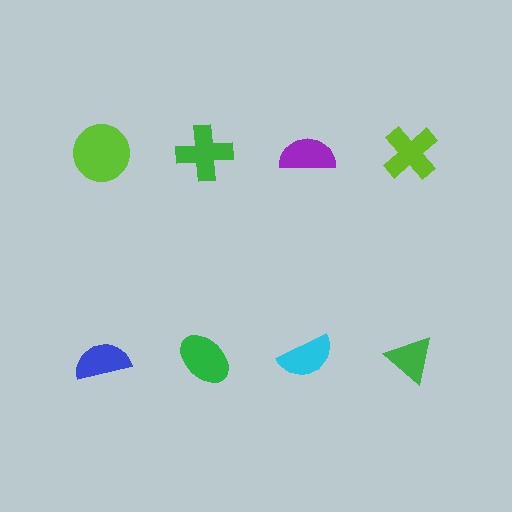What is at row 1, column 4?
A lime cross.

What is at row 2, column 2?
A green ellipse.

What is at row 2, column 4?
A green triangle.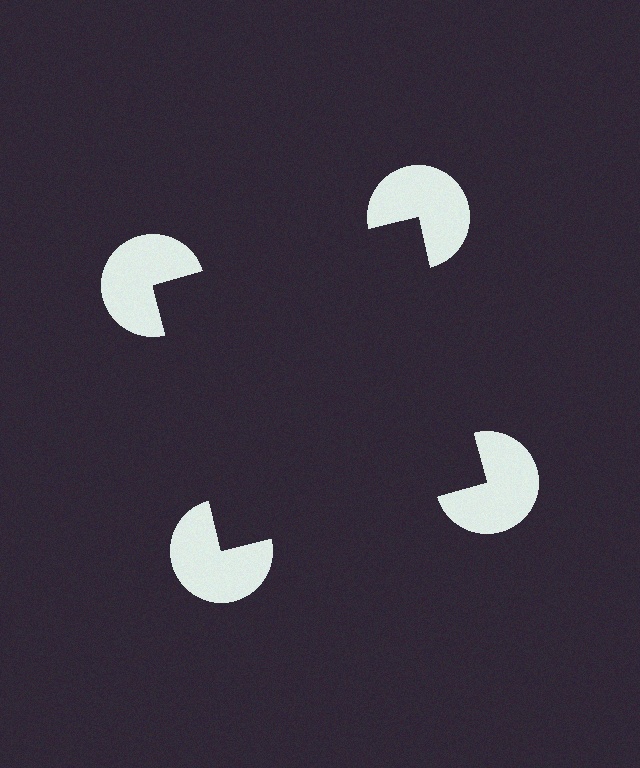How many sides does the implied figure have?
4 sides.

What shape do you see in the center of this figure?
An illusory square — its edges are inferred from the aligned wedge cuts in the pac-man discs, not physically drawn.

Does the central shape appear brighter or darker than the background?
It typically appears slightly darker than the background, even though no actual brightness change is drawn.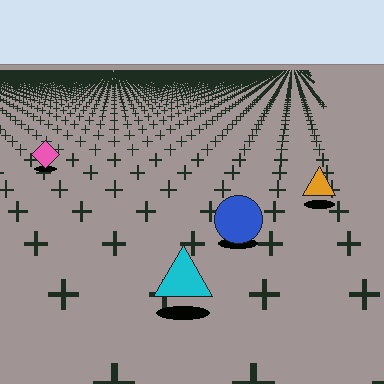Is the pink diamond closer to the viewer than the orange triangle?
No. The orange triangle is closer — you can tell from the texture gradient: the ground texture is coarser near it.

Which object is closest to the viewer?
The cyan triangle is closest. The texture marks near it are larger and more spread out.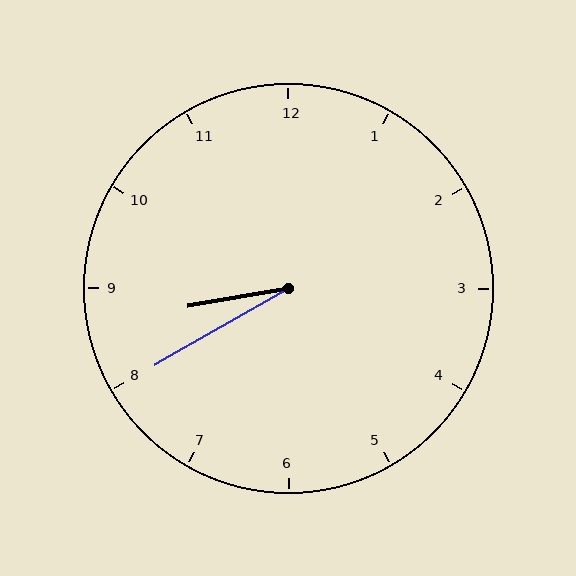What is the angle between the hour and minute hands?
Approximately 20 degrees.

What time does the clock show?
8:40.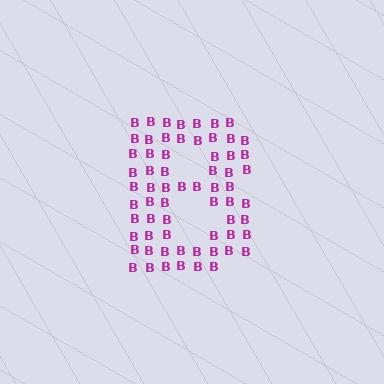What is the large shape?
The large shape is the letter B.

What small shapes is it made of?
It is made of small letter B's.